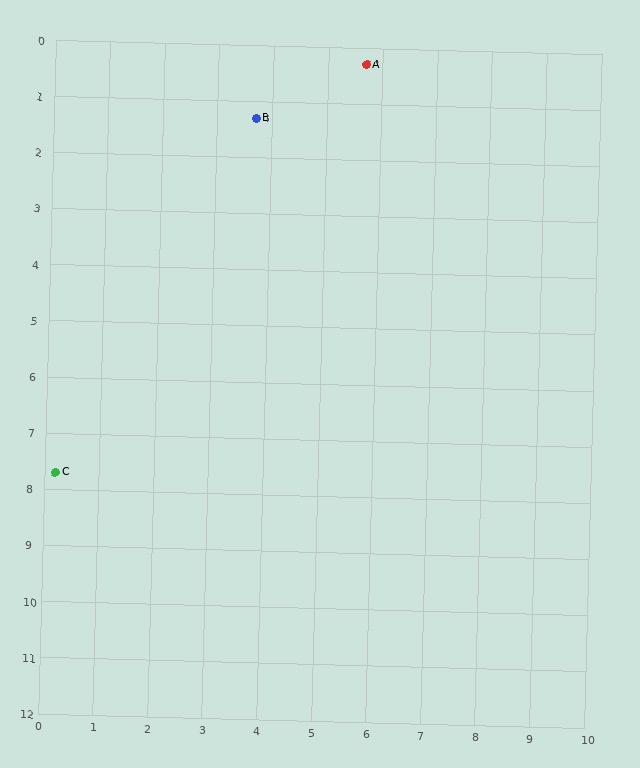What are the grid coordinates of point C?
Point C is at approximately (0.2, 7.7).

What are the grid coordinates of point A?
Point A is at approximately (5.7, 0.3).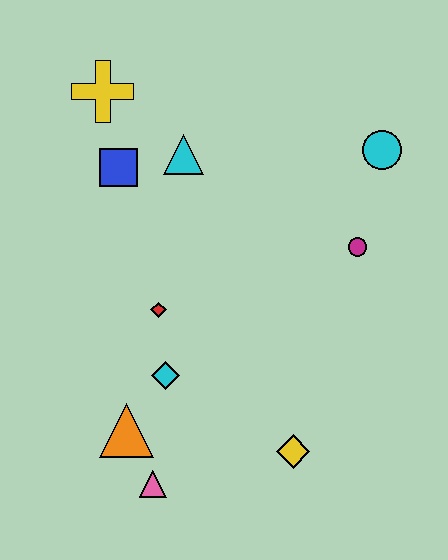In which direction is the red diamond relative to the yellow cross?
The red diamond is below the yellow cross.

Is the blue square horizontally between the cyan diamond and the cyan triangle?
No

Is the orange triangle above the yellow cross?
No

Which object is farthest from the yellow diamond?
The yellow cross is farthest from the yellow diamond.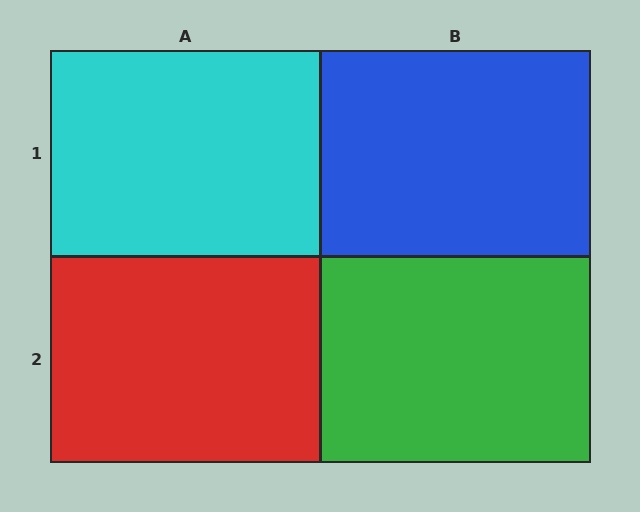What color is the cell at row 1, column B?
Blue.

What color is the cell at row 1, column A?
Cyan.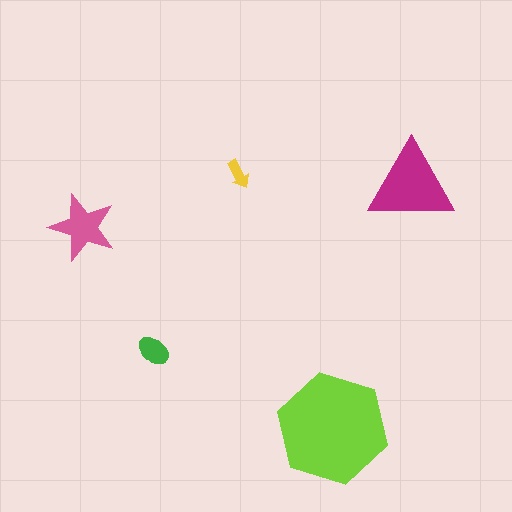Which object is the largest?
The lime hexagon.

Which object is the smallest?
The yellow arrow.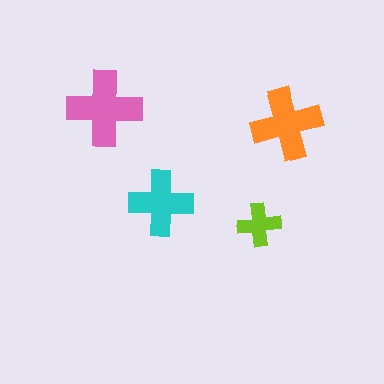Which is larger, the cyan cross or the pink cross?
The pink one.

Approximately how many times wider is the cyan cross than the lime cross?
About 1.5 times wider.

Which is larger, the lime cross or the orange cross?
The orange one.